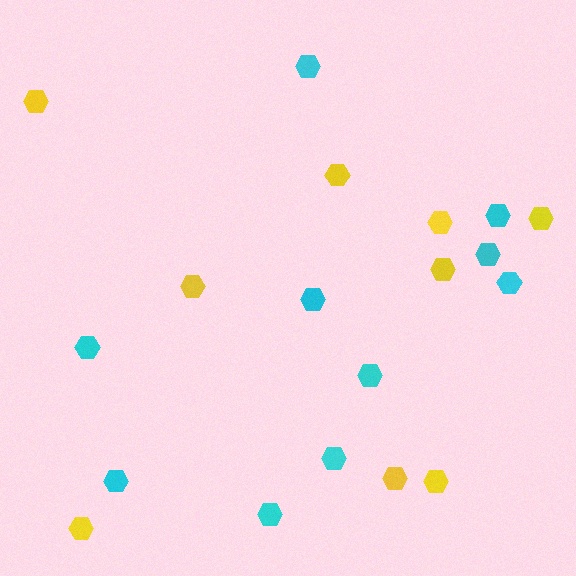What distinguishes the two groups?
There are 2 groups: one group of cyan hexagons (10) and one group of yellow hexagons (9).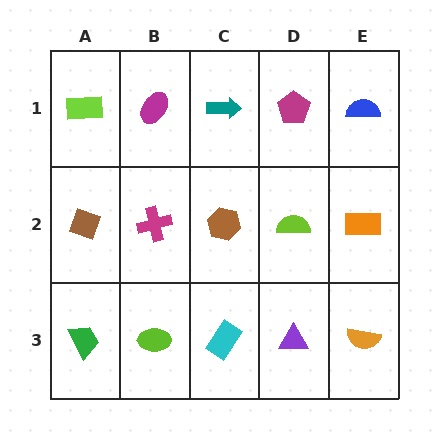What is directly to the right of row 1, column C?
A magenta pentagon.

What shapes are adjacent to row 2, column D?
A magenta pentagon (row 1, column D), a purple triangle (row 3, column D), a brown hexagon (row 2, column C), an orange rectangle (row 2, column E).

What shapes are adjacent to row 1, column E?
An orange rectangle (row 2, column E), a magenta pentagon (row 1, column D).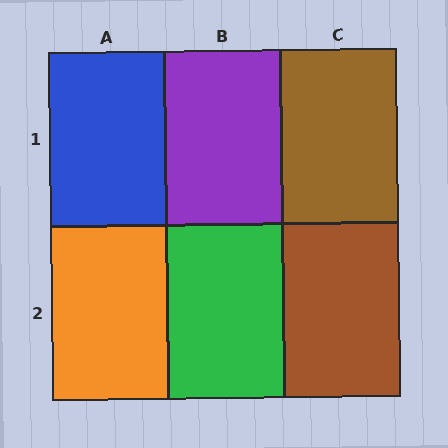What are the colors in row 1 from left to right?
Blue, purple, brown.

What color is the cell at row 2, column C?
Brown.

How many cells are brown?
2 cells are brown.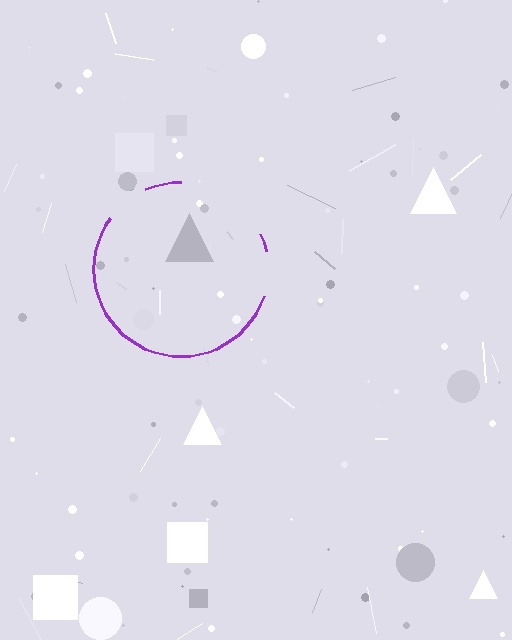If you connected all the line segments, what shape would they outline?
They would outline a circle.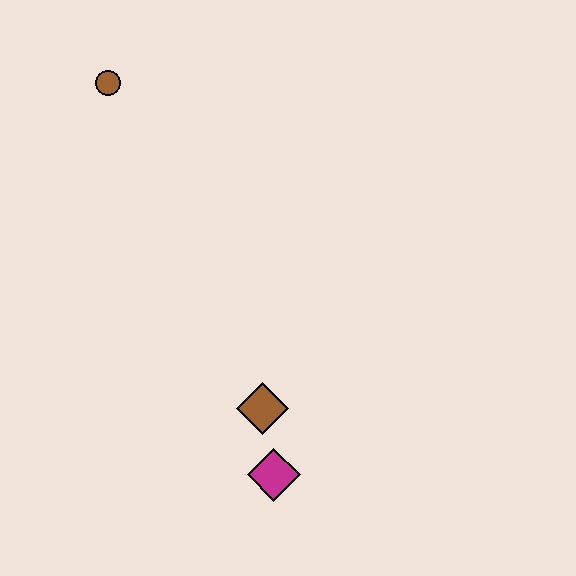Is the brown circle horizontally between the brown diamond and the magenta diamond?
No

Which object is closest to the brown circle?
The brown diamond is closest to the brown circle.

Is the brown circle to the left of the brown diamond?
Yes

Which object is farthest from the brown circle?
The magenta diamond is farthest from the brown circle.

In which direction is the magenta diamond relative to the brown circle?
The magenta diamond is below the brown circle.